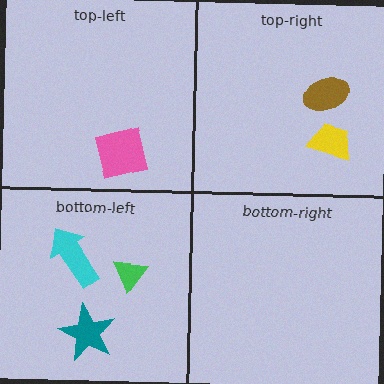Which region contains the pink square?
The top-left region.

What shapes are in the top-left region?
The pink square.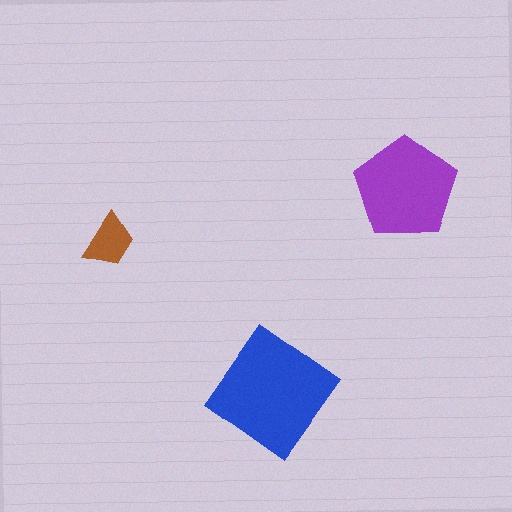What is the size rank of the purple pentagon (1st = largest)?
2nd.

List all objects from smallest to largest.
The brown trapezoid, the purple pentagon, the blue diamond.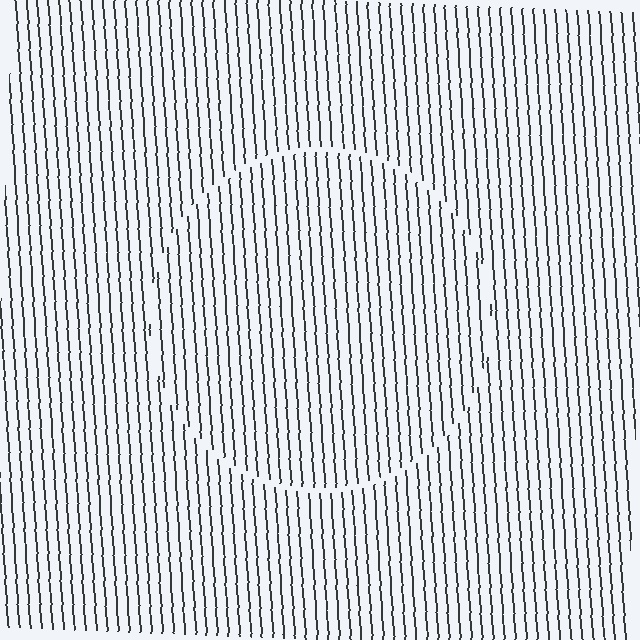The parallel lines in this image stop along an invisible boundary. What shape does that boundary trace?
An illusory circle. The interior of the shape contains the same grating, shifted by half a period — the contour is defined by the phase discontinuity where line-ends from the inner and outer gratings abut.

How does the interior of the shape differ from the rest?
The interior of the shape contains the same grating, shifted by half a period — the contour is defined by the phase discontinuity where line-ends from the inner and outer gratings abut.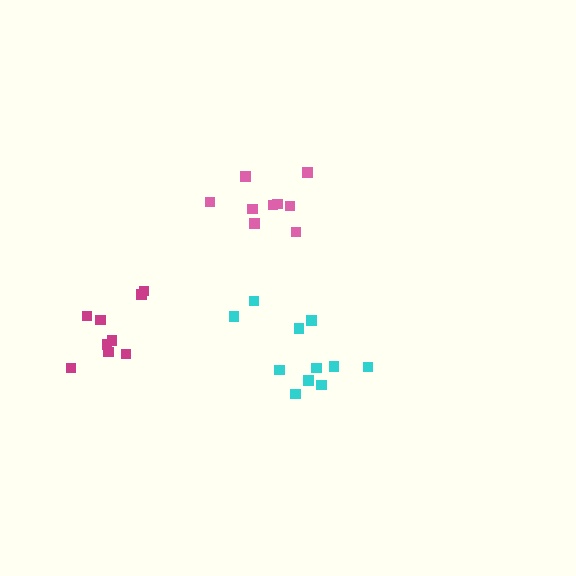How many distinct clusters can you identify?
There are 3 distinct clusters.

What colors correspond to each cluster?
The clusters are colored: pink, cyan, magenta.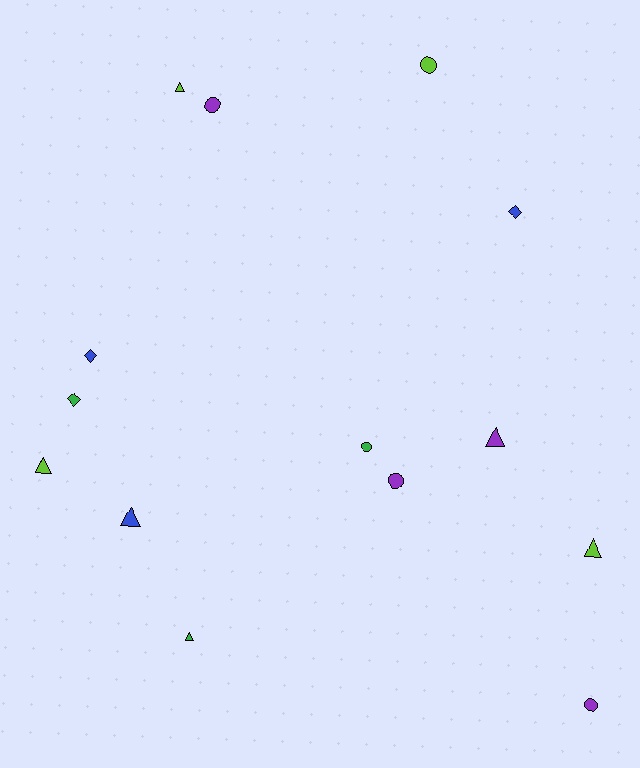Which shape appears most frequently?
Triangle, with 6 objects.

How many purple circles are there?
There are 3 purple circles.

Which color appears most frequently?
Lime, with 4 objects.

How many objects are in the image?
There are 14 objects.